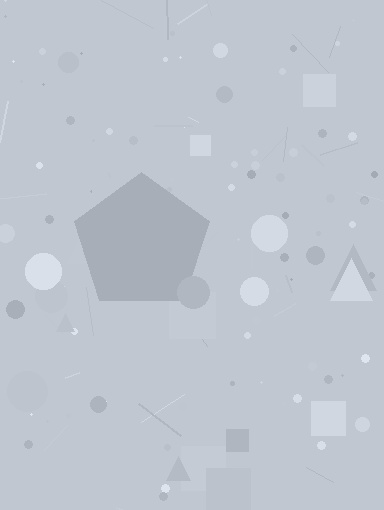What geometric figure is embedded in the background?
A pentagon is embedded in the background.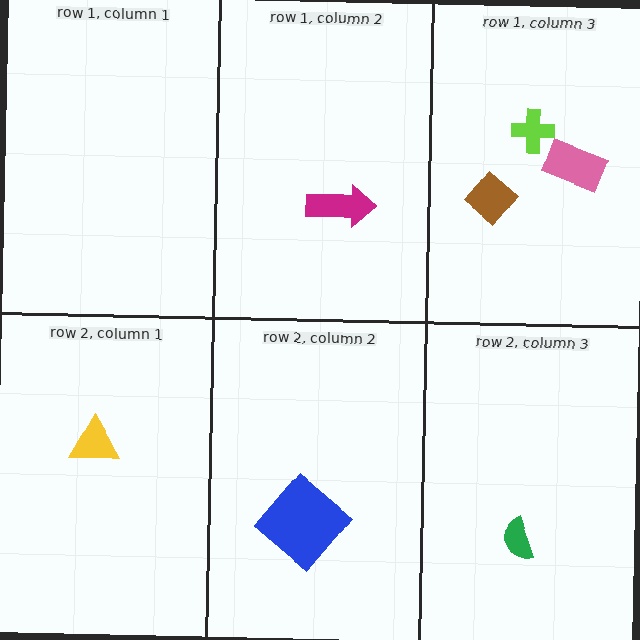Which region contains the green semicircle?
The row 2, column 3 region.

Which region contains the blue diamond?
The row 2, column 2 region.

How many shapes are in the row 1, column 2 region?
1.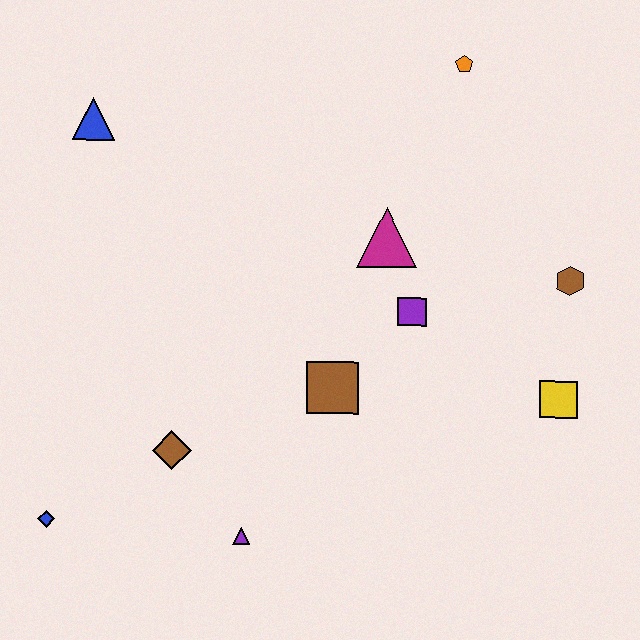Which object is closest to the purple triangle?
The brown diamond is closest to the purple triangle.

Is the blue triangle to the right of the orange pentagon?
No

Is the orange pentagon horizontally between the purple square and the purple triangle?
No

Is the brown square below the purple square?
Yes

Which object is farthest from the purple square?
The blue diamond is farthest from the purple square.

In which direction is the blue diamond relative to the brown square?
The blue diamond is to the left of the brown square.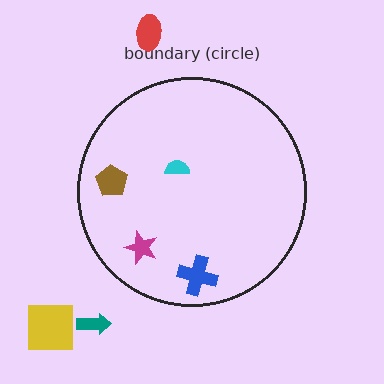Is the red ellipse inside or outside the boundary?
Outside.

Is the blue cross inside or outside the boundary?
Inside.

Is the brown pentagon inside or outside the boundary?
Inside.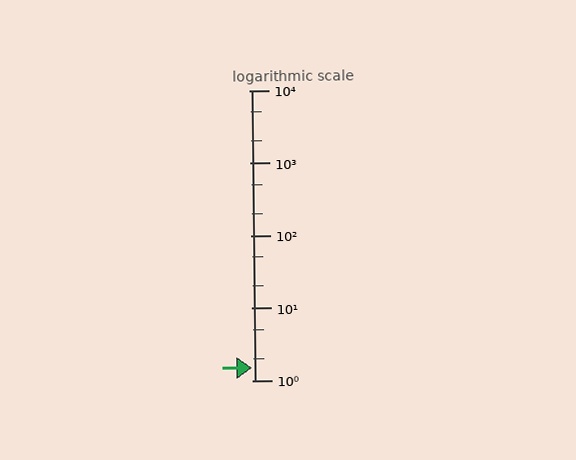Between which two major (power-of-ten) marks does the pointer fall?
The pointer is between 1 and 10.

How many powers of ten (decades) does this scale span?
The scale spans 4 decades, from 1 to 10000.